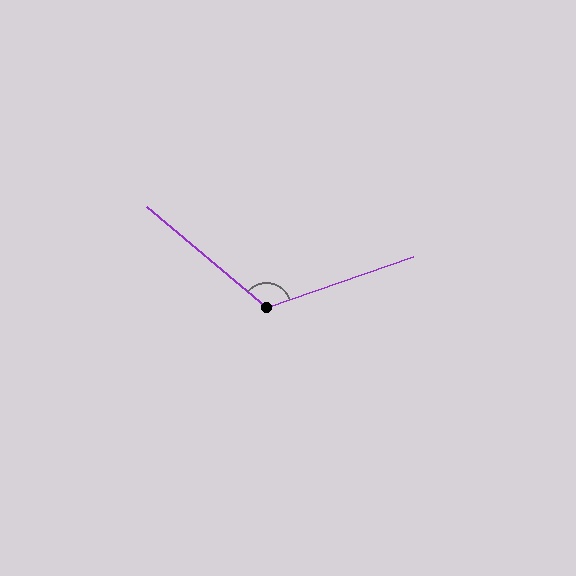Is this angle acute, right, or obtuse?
It is obtuse.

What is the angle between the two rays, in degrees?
Approximately 121 degrees.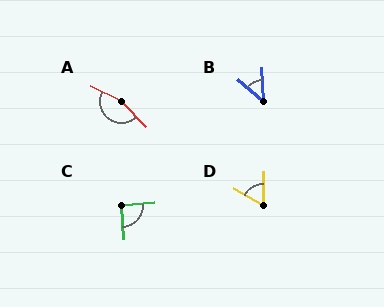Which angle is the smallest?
B, at approximately 46 degrees.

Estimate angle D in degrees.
Approximately 63 degrees.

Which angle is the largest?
A, at approximately 160 degrees.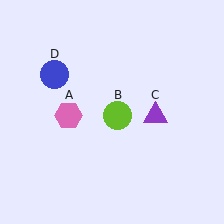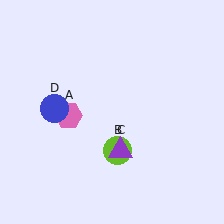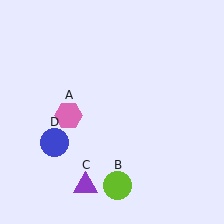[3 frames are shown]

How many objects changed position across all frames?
3 objects changed position: lime circle (object B), purple triangle (object C), blue circle (object D).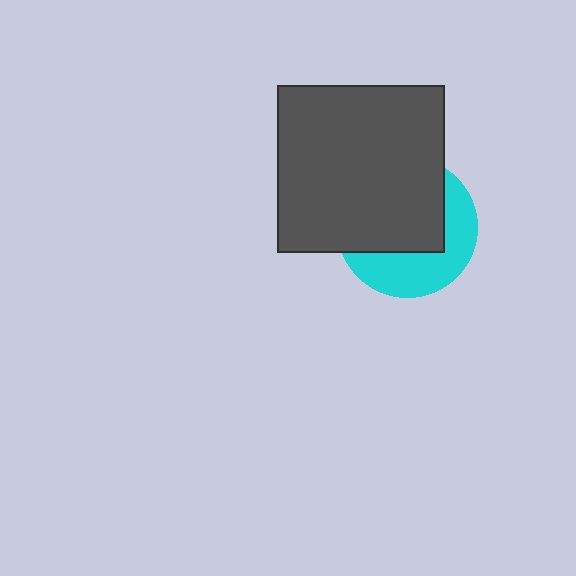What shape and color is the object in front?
The object in front is a dark gray square.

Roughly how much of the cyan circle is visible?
A small part of it is visible (roughly 41%).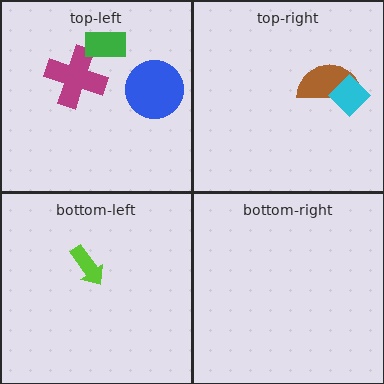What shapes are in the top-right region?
The brown semicircle, the cyan diamond.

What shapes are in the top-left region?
The magenta cross, the blue circle, the green rectangle.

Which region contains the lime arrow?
The bottom-left region.